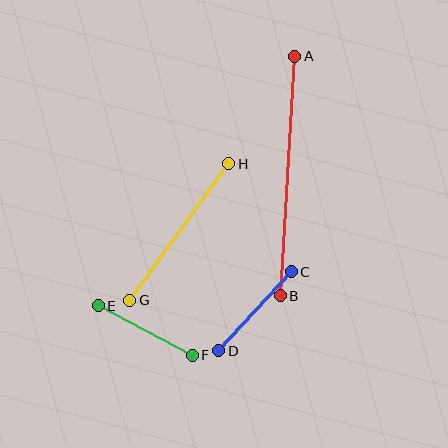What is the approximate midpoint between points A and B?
The midpoint is at approximately (288, 176) pixels.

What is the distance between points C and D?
The distance is approximately 107 pixels.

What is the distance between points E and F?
The distance is approximately 106 pixels.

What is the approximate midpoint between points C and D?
The midpoint is at approximately (255, 311) pixels.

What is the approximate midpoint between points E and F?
The midpoint is at approximately (145, 330) pixels.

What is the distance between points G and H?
The distance is approximately 169 pixels.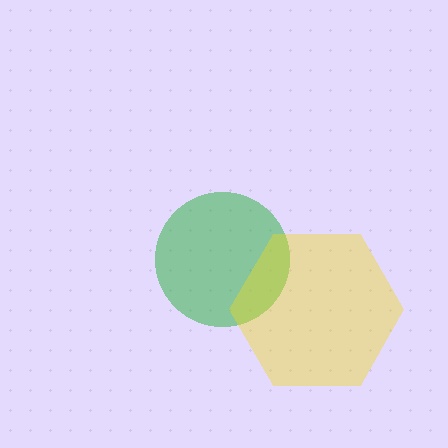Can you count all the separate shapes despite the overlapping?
Yes, there are 2 separate shapes.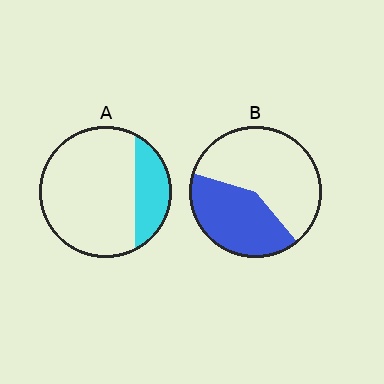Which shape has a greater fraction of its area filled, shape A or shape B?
Shape B.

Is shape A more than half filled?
No.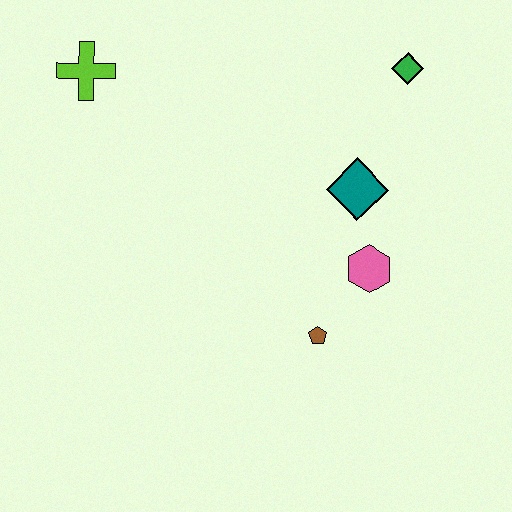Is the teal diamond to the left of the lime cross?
No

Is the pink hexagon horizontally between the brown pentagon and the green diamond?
Yes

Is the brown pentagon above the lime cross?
No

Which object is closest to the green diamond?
The teal diamond is closest to the green diamond.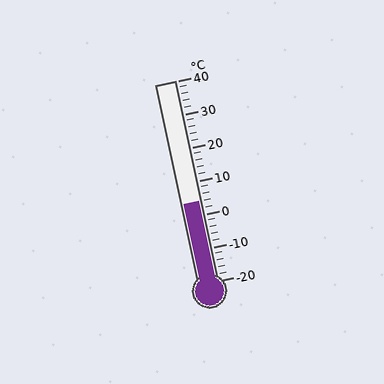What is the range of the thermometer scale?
The thermometer scale ranges from -20°C to 40°C.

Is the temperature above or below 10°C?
The temperature is below 10°C.